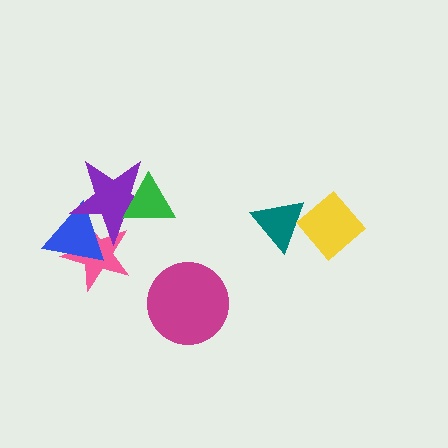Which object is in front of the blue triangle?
The purple star is in front of the blue triangle.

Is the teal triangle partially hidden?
Yes, it is partially covered by another shape.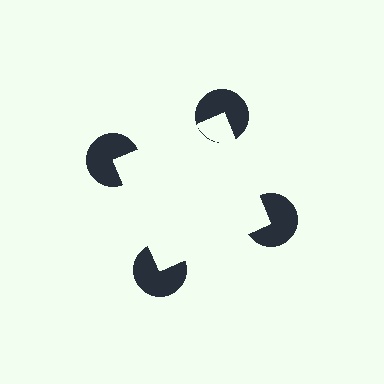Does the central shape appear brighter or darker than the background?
It typically appears slightly brighter than the background, even though no actual brightness change is drawn.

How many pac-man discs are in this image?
There are 4 — one at each vertex of the illusory square.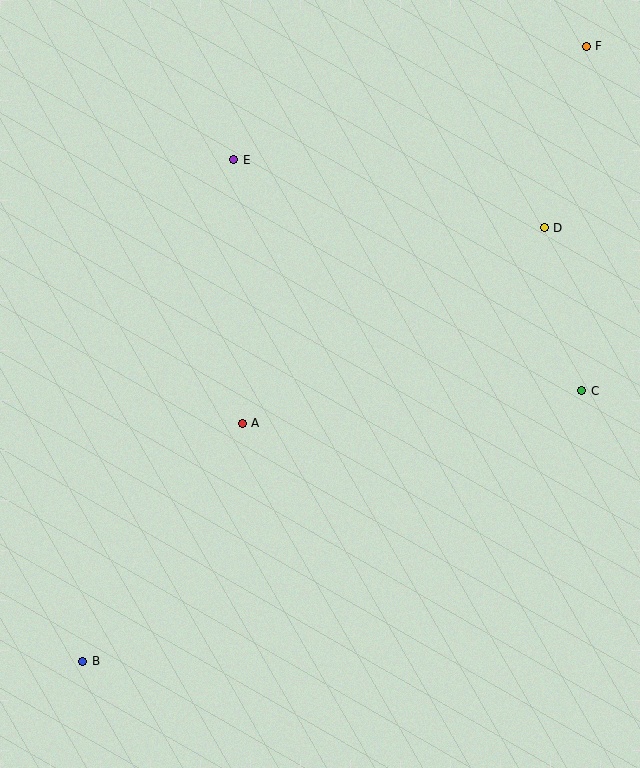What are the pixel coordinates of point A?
Point A is at (242, 423).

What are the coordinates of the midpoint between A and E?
The midpoint between A and E is at (238, 291).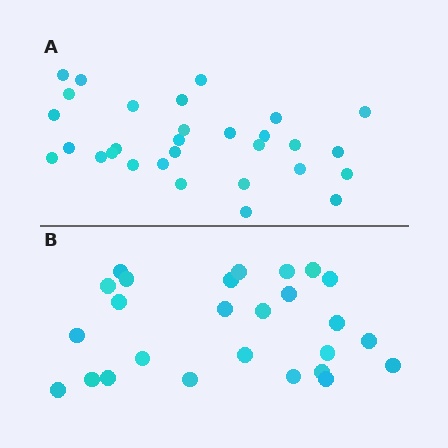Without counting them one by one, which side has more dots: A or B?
Region A (the top region) has more dots.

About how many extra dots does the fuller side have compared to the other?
Region A has about 4 more dots than region B.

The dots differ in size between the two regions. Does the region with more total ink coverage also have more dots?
No. Region B has more total ink coverage because its dots are larger, but region A actually contains more individual dots. Total area can be misleading — the number of items is what matters here.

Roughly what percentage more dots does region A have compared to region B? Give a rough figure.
About 15% more.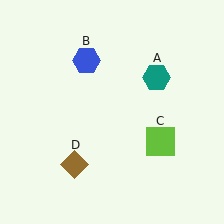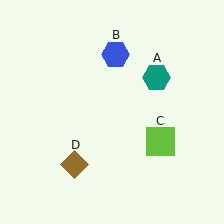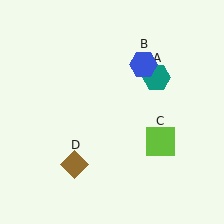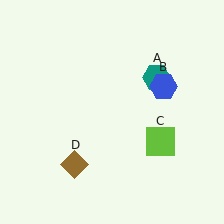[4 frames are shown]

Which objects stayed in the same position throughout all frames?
Teal hexagon (object A) and lime square (object C) and brown diamond (object D) remained stationary.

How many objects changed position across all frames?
1 object changed position: blue hexagon (object B).